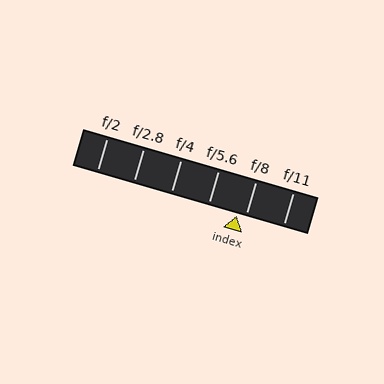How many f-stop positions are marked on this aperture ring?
There are 6 f-stop positions marked.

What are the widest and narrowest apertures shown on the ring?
The widest aperture shown is f/2 and the narrowest is f/11.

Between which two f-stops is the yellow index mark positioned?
The index mark is between f/5.6 and f/8.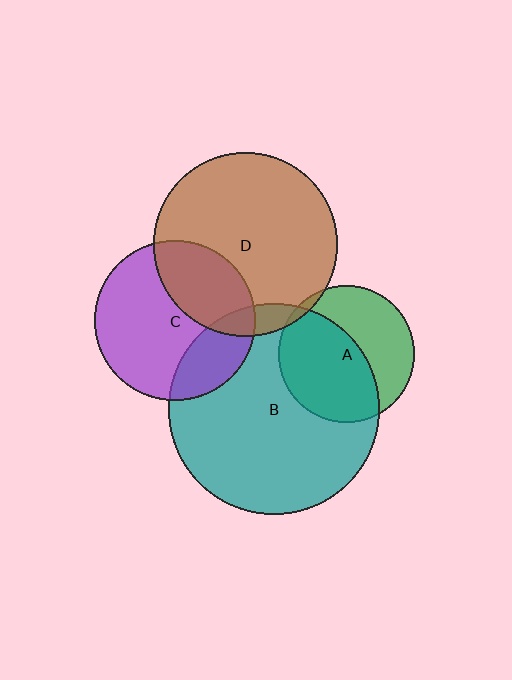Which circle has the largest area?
Circle B (teal).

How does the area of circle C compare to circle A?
Approximately 1.4 times.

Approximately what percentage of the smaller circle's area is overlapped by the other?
Approximately 10%.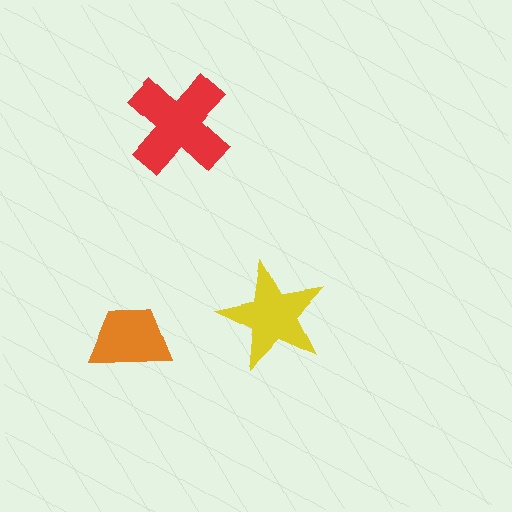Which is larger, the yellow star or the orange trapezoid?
The yellow star.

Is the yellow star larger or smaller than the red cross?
Smaller.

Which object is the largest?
The red cross.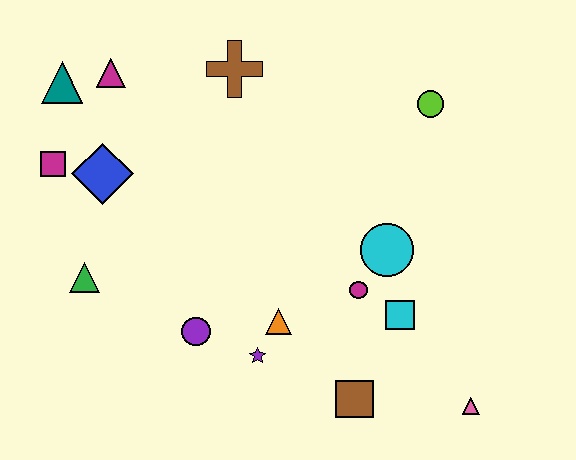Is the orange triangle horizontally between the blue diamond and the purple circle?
No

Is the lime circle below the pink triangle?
No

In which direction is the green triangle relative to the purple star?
The green triangle is to the left of the purple star.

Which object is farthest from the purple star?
The teal triangle is farthest from the purple star.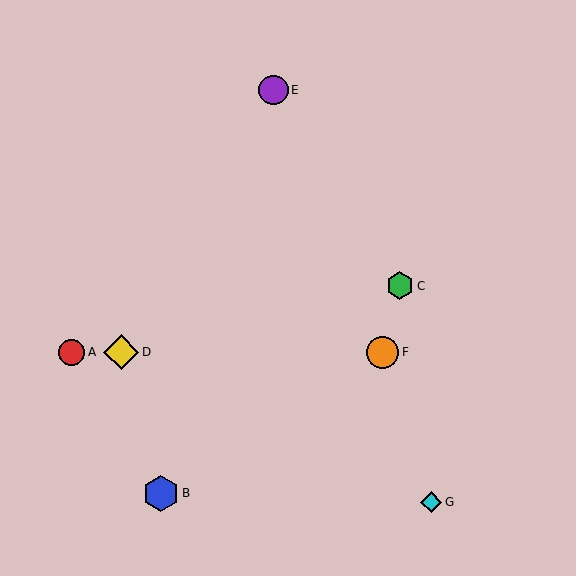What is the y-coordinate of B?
Object B is at y≈494.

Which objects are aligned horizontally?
Objects A, D, F are aligned horizontally.